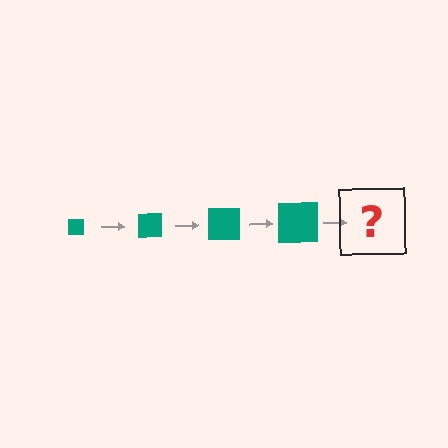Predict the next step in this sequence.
The next step is a teal square, larger than the previous one.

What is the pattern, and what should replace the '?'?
The pattern is that the square gets progressively larger each step. The '?' should be a teal square, larger than the previous one.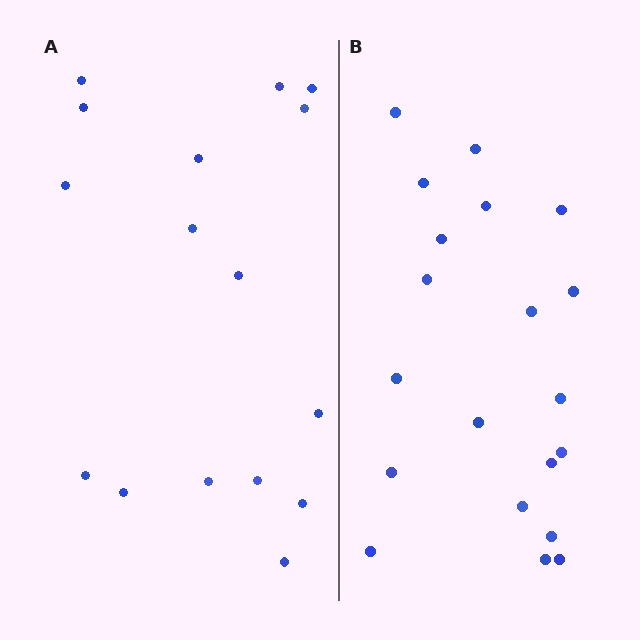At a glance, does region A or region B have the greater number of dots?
Region B (the right region) has more dots.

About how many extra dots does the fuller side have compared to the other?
Region B has about 4 more dots than region A.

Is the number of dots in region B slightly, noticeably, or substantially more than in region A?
Region B has noticeably more, but not dramatically so. The ratio is roughly 1.2 to 1.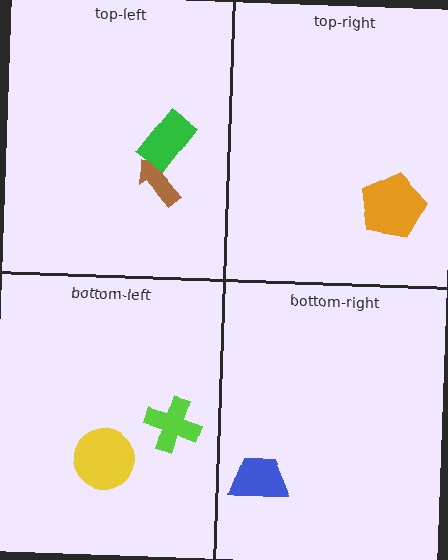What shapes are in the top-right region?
The orange pentagon.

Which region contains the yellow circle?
The bottom-left region.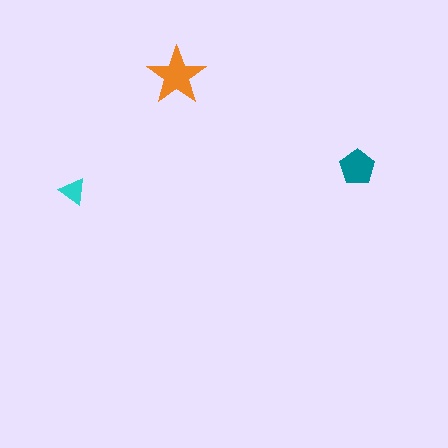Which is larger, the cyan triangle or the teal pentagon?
The teal pentagon.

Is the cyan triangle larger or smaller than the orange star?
Smaller.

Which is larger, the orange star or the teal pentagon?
The orange star.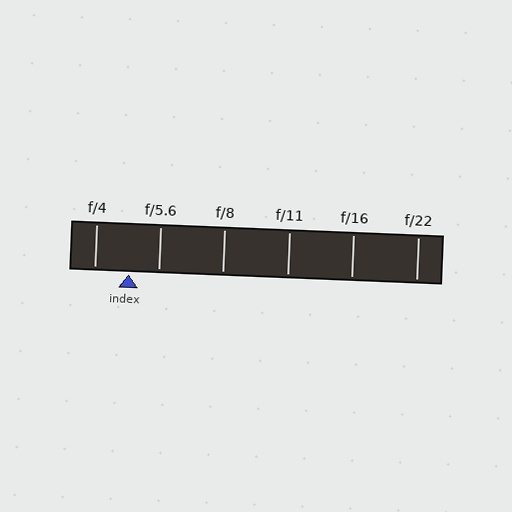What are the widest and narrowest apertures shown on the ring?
The widest aperture shown is f/4 and the narrowest is f/22.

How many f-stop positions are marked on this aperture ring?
There are 6 f-stop positions marked.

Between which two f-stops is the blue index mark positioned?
The index mark is between f/4 and f/5.6.